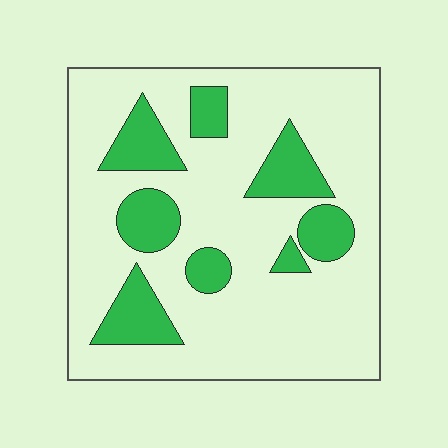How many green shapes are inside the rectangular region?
8.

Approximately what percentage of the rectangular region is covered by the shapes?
Approximately 20%.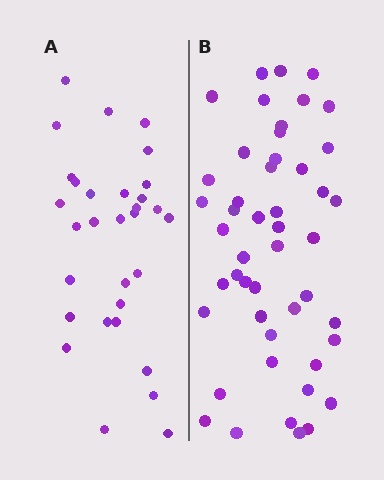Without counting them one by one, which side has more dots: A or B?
Region B (the right region) has more dots.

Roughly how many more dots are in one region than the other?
Region B has approximately 15 more dots than region A.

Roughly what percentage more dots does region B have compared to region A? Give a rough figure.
About 55% more.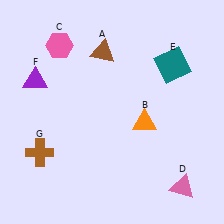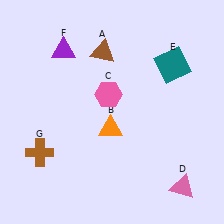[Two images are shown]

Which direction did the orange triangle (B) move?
The orange triangle (B) moved left.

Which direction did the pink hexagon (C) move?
The pink hexagon (C) moved right.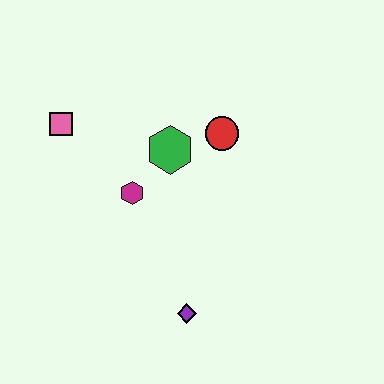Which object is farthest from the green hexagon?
The purple diamond is farthest from the green hexagon.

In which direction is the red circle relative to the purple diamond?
The red circle is above the purple diamond.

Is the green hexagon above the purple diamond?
Yes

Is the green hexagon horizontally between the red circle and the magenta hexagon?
Yes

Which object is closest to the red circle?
The green hexagon is closest to the red circle.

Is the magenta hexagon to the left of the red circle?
Yes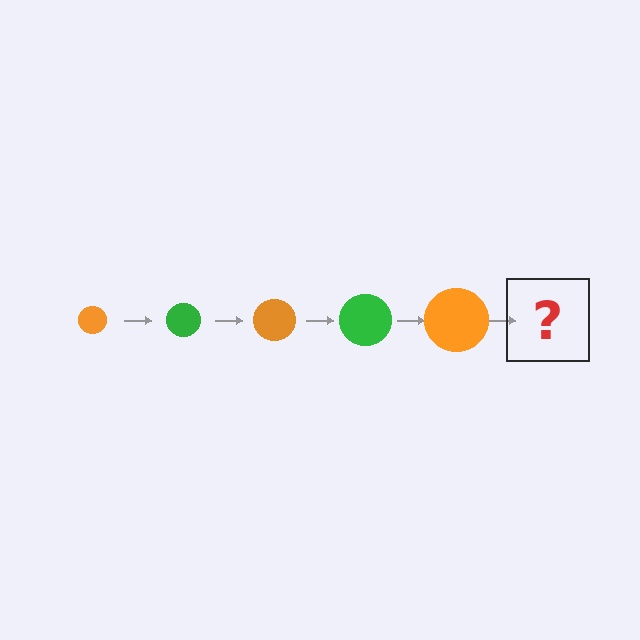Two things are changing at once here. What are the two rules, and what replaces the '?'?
The two rules are that the circle grows larger each step and the color cycles through orange and green. The '?' should be a green circle, larger than the previous one.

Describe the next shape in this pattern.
It should be a green circle, larger than the previous one.